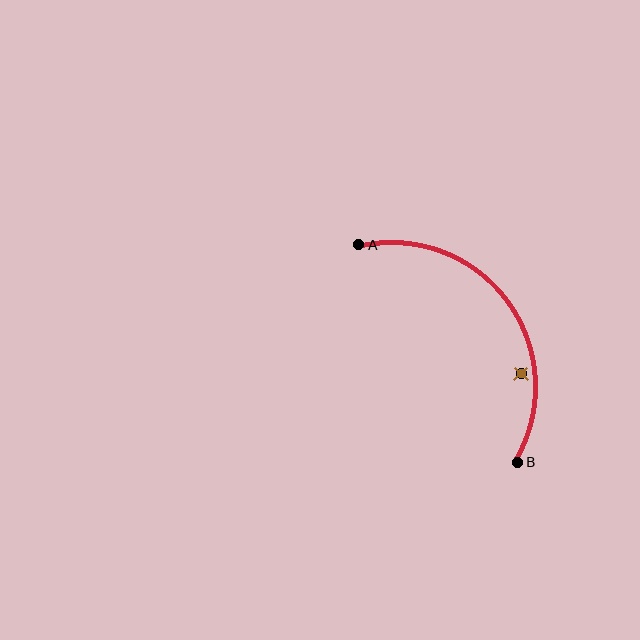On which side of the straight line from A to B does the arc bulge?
The arc bulges above and to the right of the straight line connecting A and B.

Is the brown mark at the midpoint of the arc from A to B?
No — the brown mark does not lie on the arc at all. It sits slightly inside the curve.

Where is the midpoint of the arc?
The arc midpoint is the point on the curve farthest from the straight line joining A and B. It sits above and to the right of that line.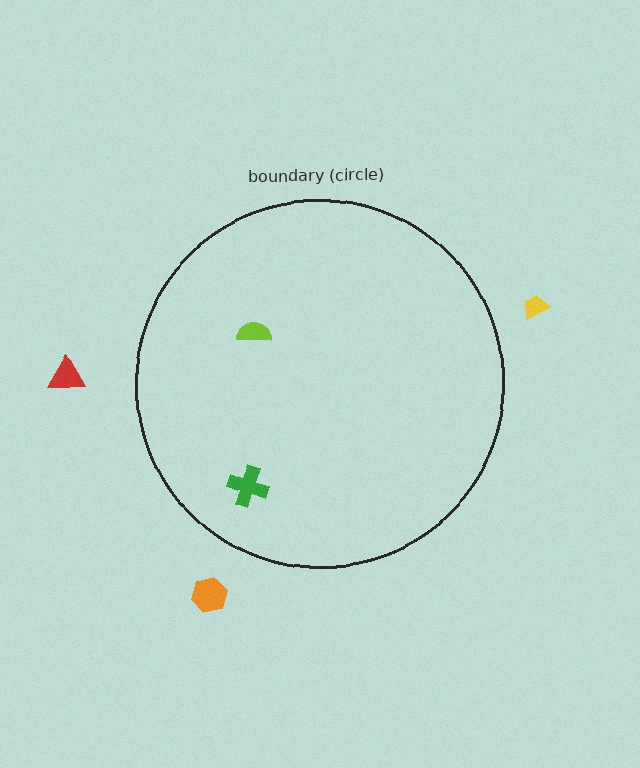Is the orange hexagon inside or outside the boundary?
Outside.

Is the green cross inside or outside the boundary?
Inside.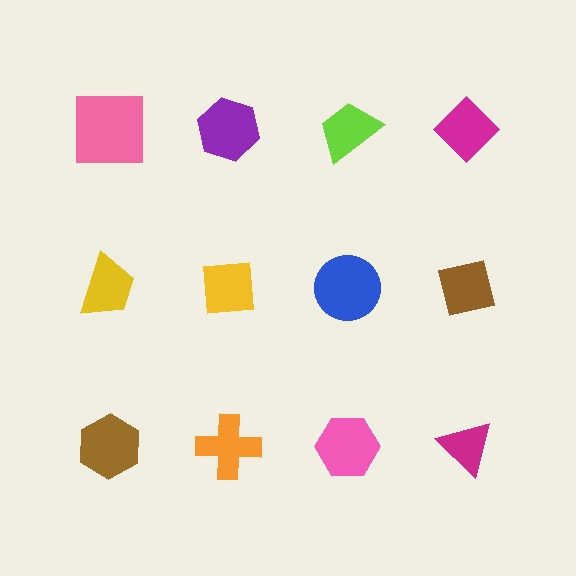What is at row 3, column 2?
An orange cross.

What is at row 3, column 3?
A pink hexagon.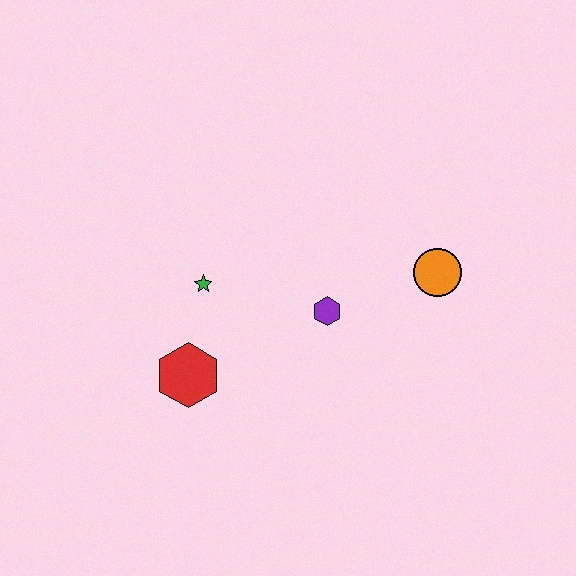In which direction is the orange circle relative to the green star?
The orange circle is to the right of the green star.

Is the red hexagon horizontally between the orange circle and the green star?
No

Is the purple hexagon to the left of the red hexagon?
No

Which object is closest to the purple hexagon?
The orange circle is closest to the purple hexagon.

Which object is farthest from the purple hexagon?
The red hexagon is farthest from the purple hexagon.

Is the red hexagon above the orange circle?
No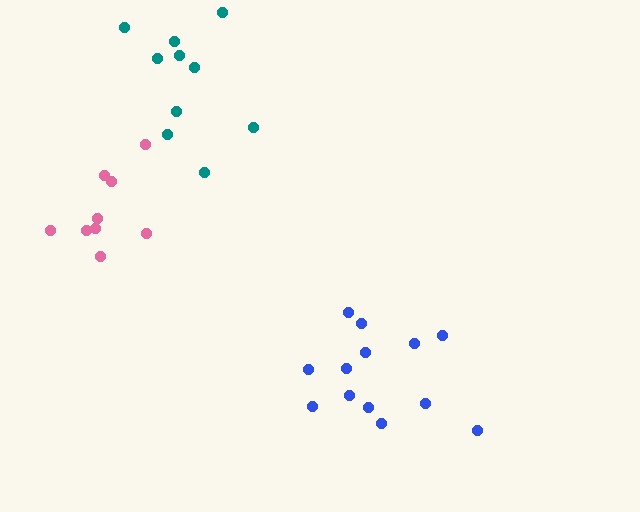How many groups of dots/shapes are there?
There are 3 groups.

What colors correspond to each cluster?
The clusters are colored: blue, teal, pink.